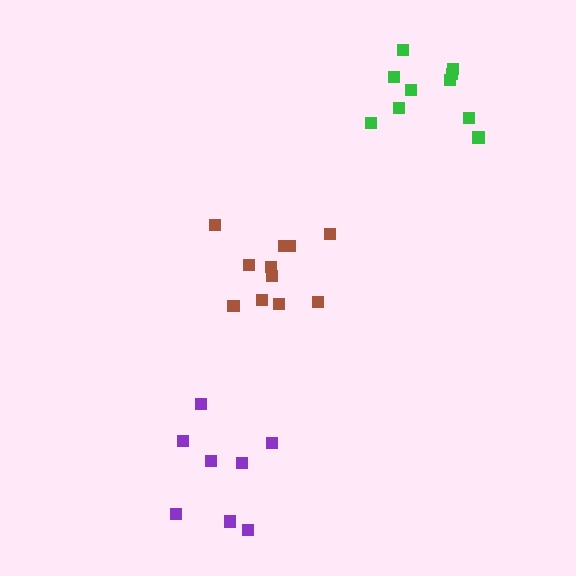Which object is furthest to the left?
The purple cluster is leftmost.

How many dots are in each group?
Group 1: 11 dots, Group 2: 10 dots, Group 3: 8 dots (29 total).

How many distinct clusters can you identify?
There are 3 distinct clusters.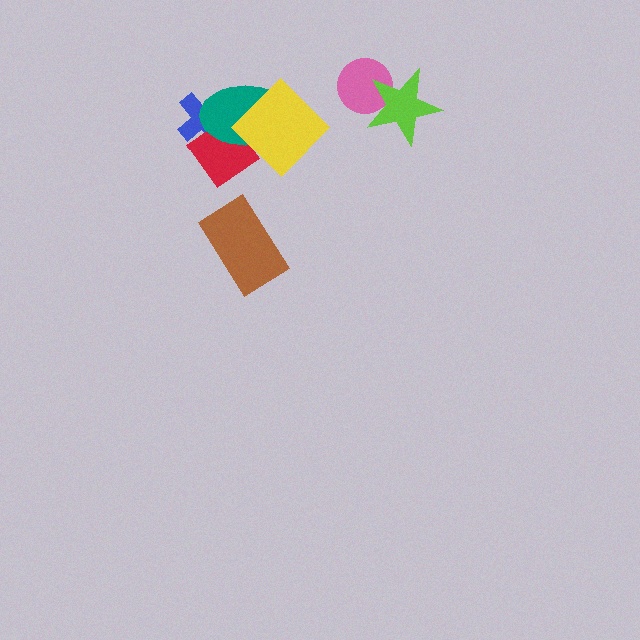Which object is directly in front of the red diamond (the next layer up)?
The teal ellipse is directly in front of the red diamond.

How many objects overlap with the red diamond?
3 objects overlap with the red diamond.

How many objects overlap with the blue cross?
2 objects overlap with the blue cross.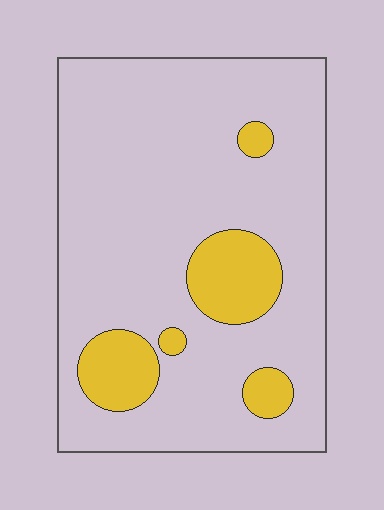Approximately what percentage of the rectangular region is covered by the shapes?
Approximately 15%.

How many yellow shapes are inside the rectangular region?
5.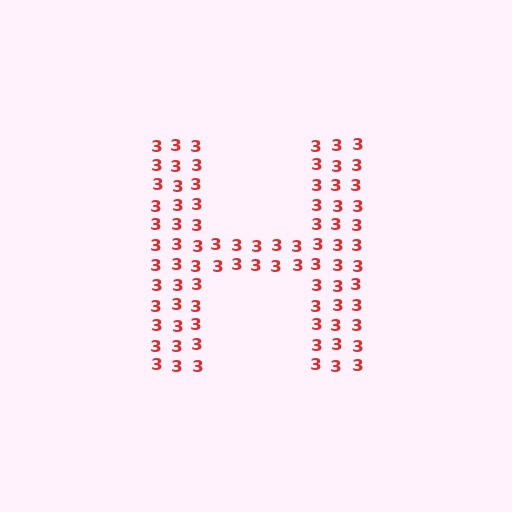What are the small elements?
The small elements are digit 3's.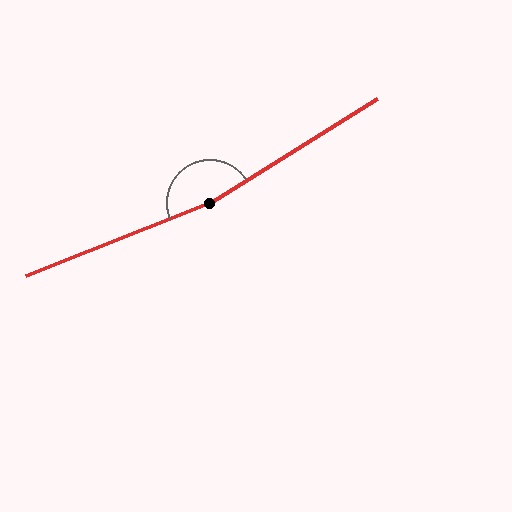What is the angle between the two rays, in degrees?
Approximately 170 degrees.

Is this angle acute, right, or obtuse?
It is obtuse.